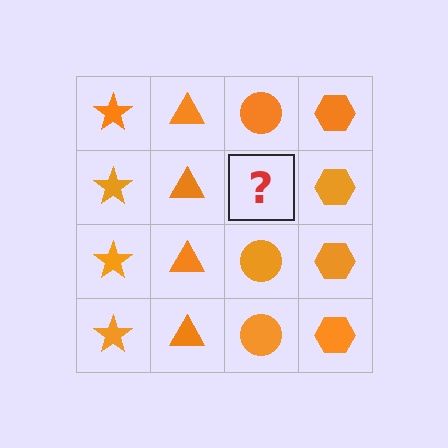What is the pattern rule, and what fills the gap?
The rule is that each column has a consistent shape. The gap should be filled with an orange circle.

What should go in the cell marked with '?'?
The missing cell should contain an orange circle.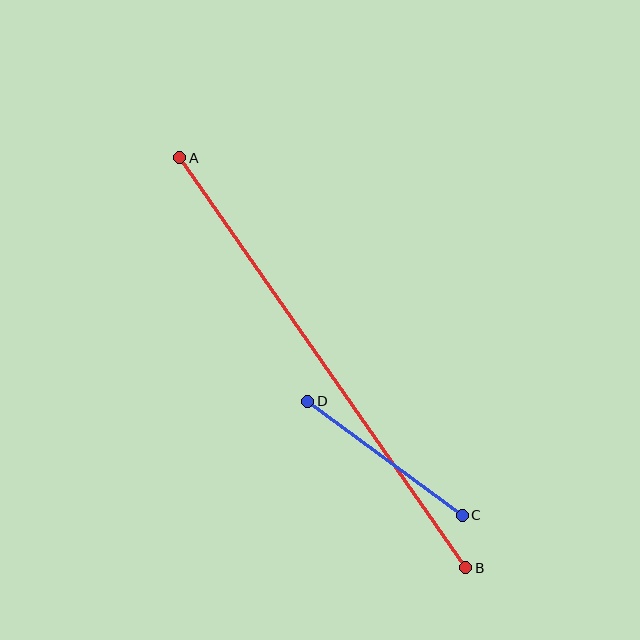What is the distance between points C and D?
The distance is approximately 192 pixels.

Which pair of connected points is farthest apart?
Points A and B are farthest apart.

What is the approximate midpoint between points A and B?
The midpoint is at approximately (323, 363) pixels.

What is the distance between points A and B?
The distance is approximately 500 pixels.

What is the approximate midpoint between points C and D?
The midpoint is at approximately (385, 458) pixels.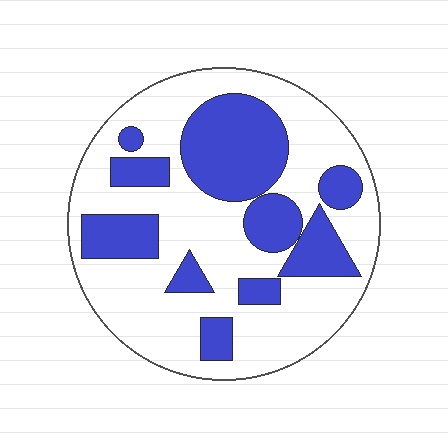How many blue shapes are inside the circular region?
10.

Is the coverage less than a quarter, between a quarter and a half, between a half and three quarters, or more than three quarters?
Between a quarter and a half.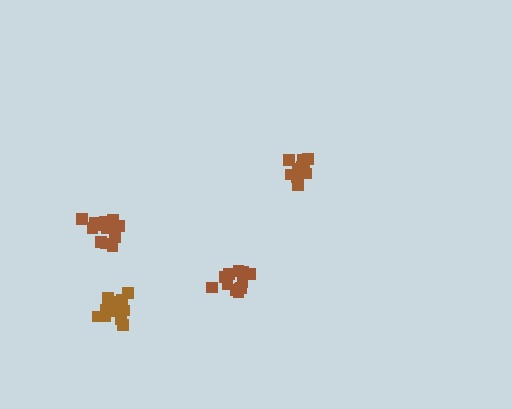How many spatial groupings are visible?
There are 4 spatial groupings.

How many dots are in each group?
Group 1: 12 dots, Group 2: 12 dots, Group 3: 13 dots, Group 4: 11 dots (48 total).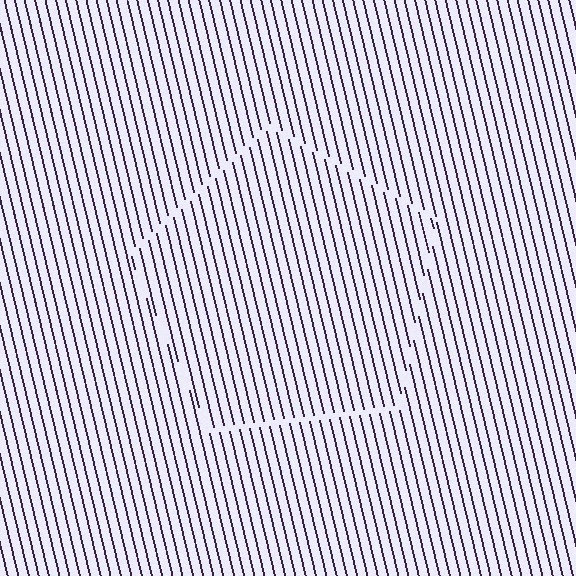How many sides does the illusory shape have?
5 sides — the line-ends trace a pentagon.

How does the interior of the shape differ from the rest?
The interior of the shape contains the same grating, shifted by half a period — the contour is defined by the phase discontinuity where line-ends from the inner and outer gratings abut.